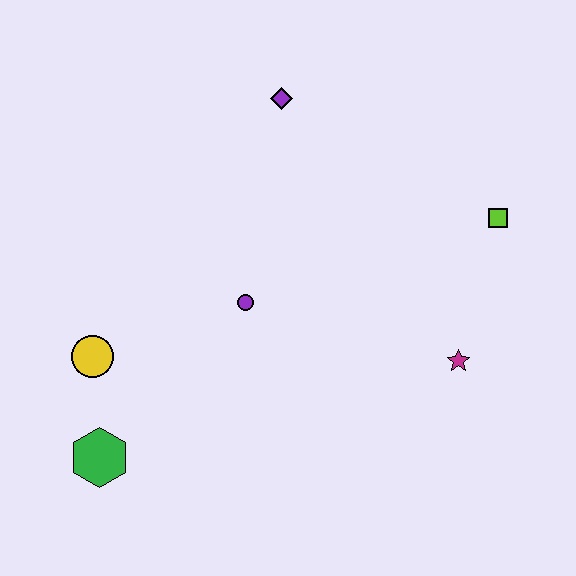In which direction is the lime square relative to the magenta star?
The lime square is above the magenta star.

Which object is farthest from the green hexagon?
The lime square is farthest from the green hexagon.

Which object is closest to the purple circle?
The yellow circle is closest to the purple circle.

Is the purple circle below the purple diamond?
Yes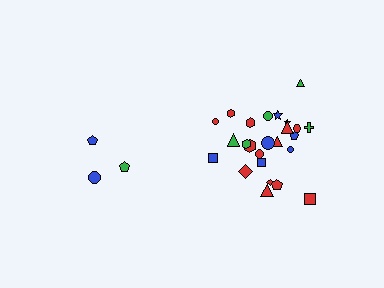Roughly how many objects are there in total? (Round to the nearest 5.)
Roughly 30 objects in total.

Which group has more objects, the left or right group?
The right group.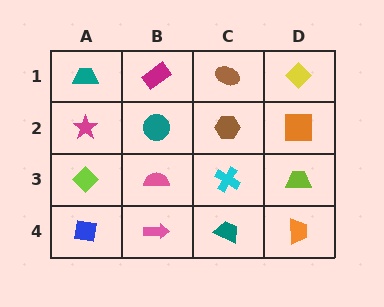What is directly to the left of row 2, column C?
A teal circle.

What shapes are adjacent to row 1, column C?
A brown hexagon (row 2, column C), a magenta rectangle (row 1, column B), a yellow diamond (row 1, column D).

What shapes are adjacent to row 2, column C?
A brown ellipse (row 1, column C), a cyan cross (row 3, column C), a teal circle (row 2, column B), an orange square (row 2, column D).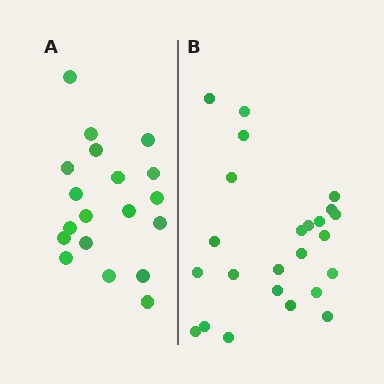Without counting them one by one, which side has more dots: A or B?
Region B (the right region) has more dots.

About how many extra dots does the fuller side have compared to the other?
Region B has about 5 more dots than region A.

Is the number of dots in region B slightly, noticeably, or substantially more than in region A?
Region B has noticeably more, but not dramatically so. The ratio is roughly 1.3 to 1.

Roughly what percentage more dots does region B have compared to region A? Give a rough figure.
About 25% more.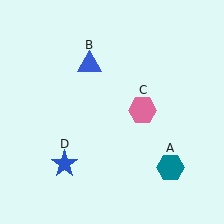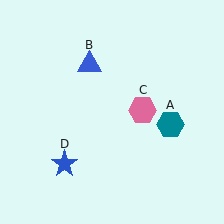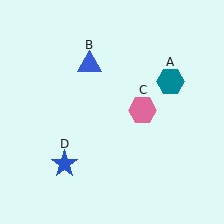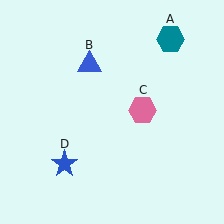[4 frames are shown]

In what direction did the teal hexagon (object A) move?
The teal hexagon (object A) moved up.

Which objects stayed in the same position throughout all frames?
Blue triangle (object B) and pink hexagon (object C) and blue star (object D) remained stationary.